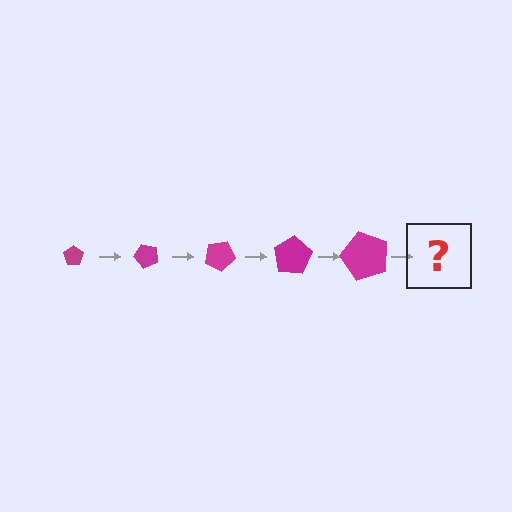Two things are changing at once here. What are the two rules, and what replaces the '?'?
The two rules are that the pentagon grows larger each step and it rotates 50 degrees each step. The '?' should be a pentagon, larger than the previous one and rotated 250 degrees from the start.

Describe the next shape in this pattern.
It should be a pentagon, larger than the previous one and rotated 250 degrees from the start.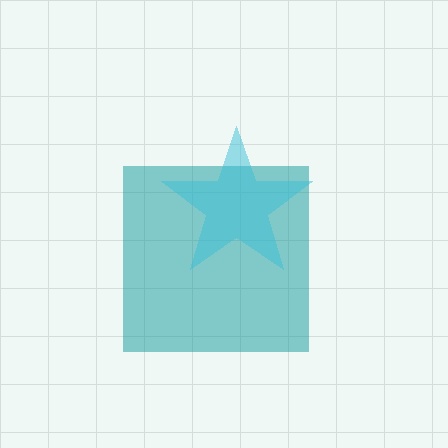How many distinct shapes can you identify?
There are 2 distinct shapes: a teal square, a cyan star.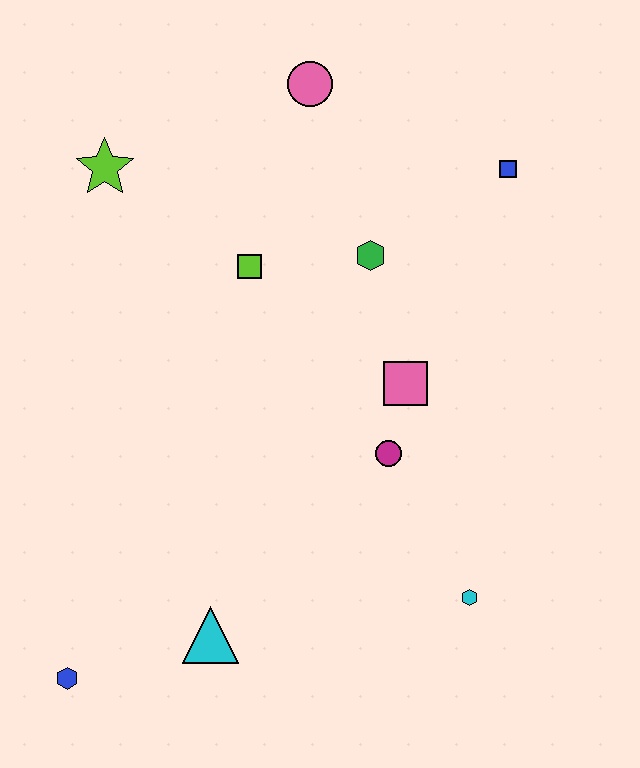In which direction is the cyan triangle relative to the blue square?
The cyan triangle is below the blue square.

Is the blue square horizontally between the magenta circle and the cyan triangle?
No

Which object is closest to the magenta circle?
The pink square is closest to the magenta circle.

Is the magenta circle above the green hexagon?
No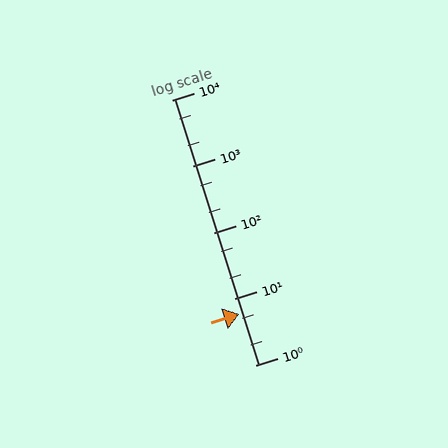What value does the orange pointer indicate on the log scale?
The pointer indicates approximately 5.8.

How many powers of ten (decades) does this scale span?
The scale spans 4 decades, from 1 to 10000.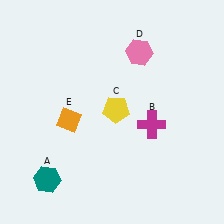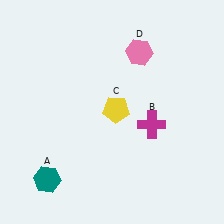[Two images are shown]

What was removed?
The orange diamond (E) was removed in Image 2.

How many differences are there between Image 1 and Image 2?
There is 1 difference between the two images.